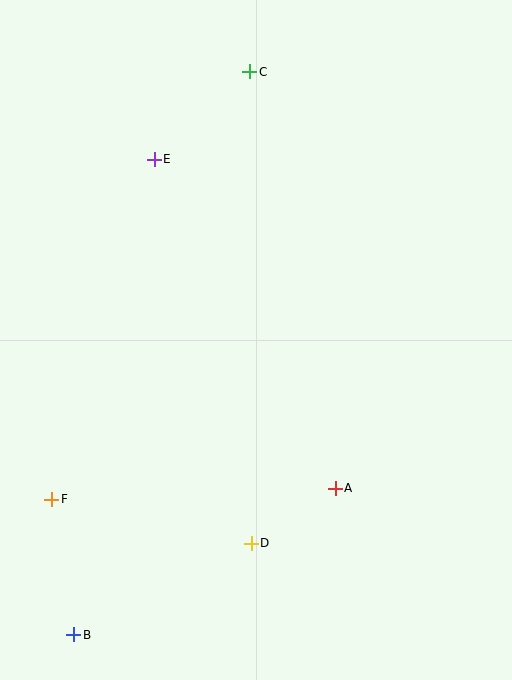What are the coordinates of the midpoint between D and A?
The midpoint between D and A is at (293, 516).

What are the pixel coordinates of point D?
Point D is at (251, 543).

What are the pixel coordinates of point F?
Point F is at (52, 499).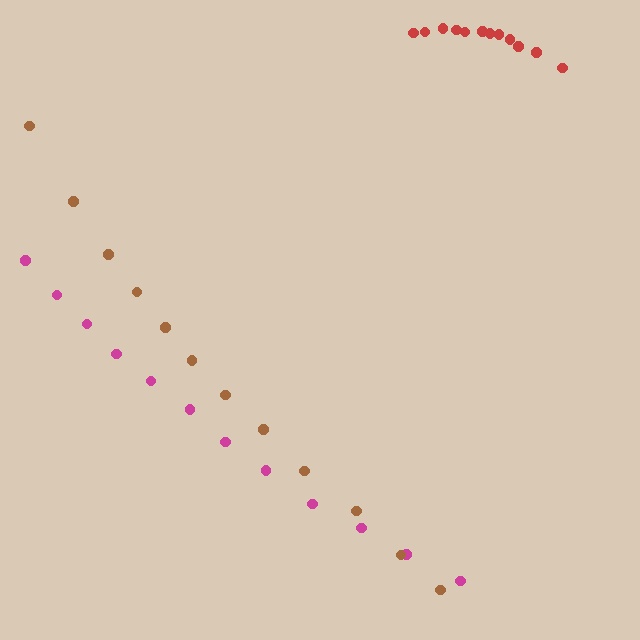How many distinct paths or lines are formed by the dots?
There are 3 distinct paths.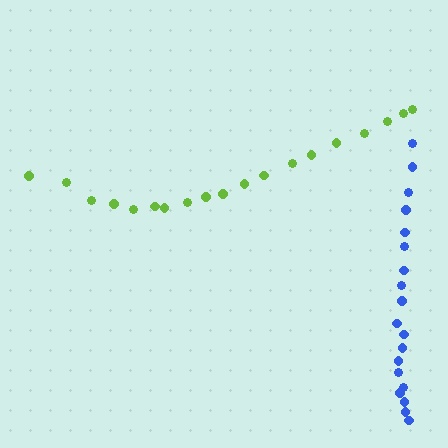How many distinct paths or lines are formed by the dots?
There are 2 distinct paths.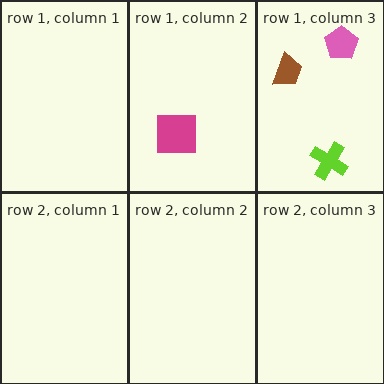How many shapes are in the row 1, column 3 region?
3.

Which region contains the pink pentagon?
The row 1, column 3 region.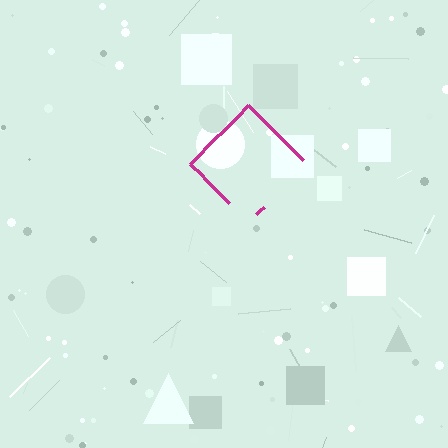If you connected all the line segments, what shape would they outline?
They would outline a diamond.